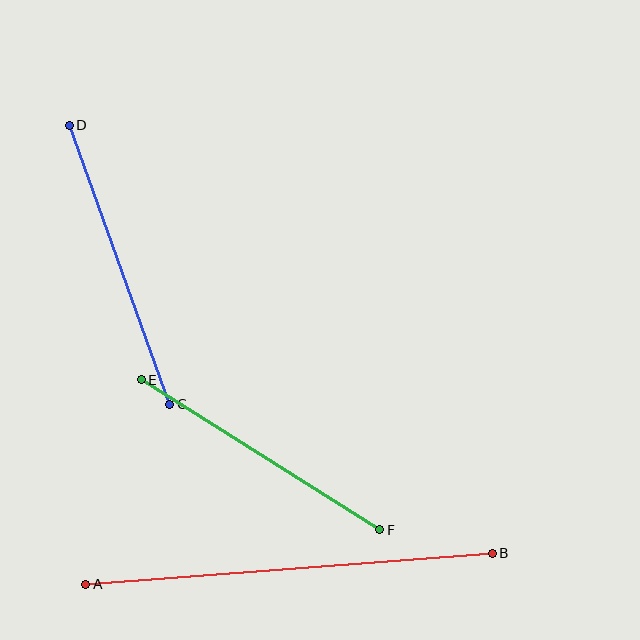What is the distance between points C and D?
The distance is approximately 296 pixels.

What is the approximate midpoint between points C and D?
The midpoint is at approximately (119, 265) pixels.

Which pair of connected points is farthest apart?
Points A and B are farthest apart.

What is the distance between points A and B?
The distance is approximately 408 pixels.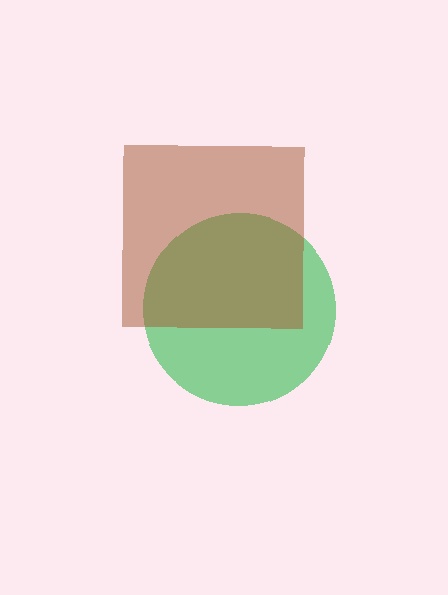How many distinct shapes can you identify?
There are 2 distinct shapes: a green circle, a brown square.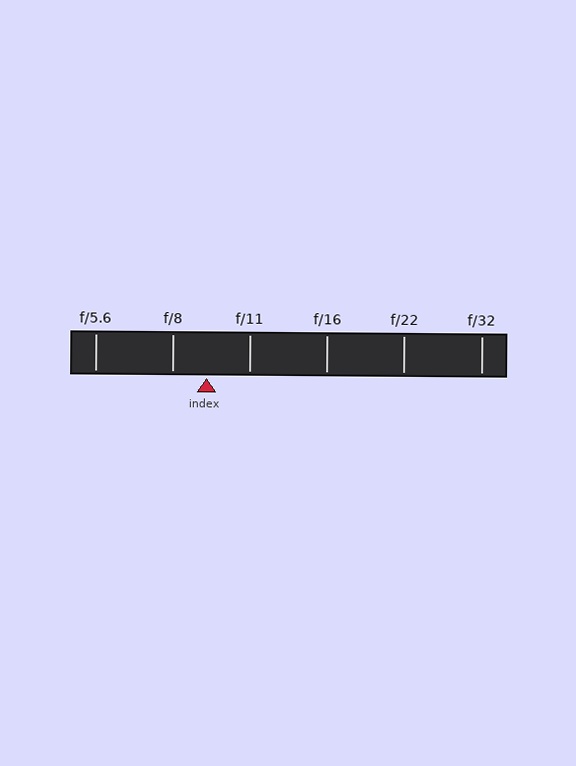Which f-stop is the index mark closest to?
The index mark is closest to f/8.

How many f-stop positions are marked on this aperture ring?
There are 6 f-stop positions marked.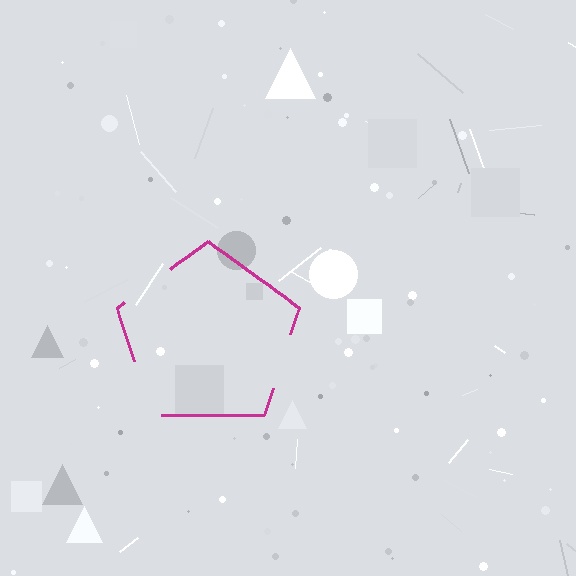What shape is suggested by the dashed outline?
The dashed outline suggests a pentagon.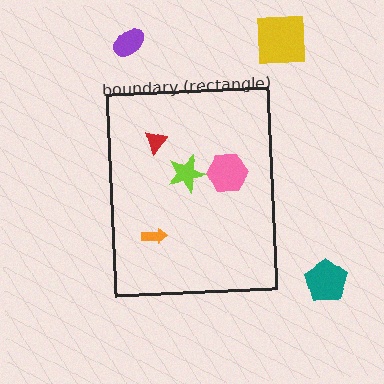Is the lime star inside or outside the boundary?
Inside.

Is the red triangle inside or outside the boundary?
Inside.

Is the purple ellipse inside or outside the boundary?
Outside.